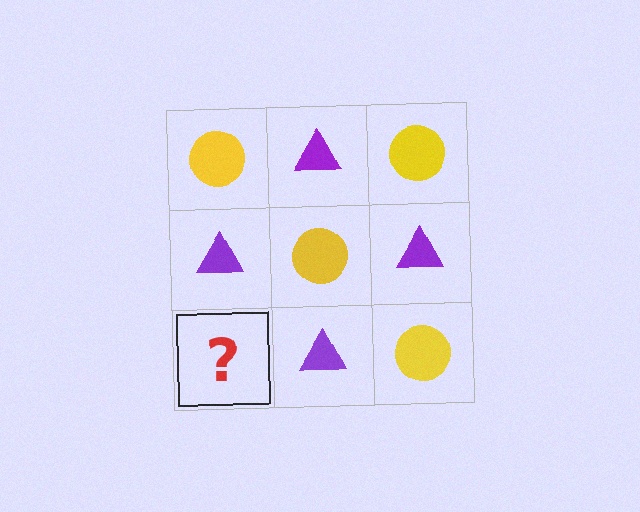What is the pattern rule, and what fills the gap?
The rule is that it alternates yellow circle and purple triangle in a checkerboard pattern. The gap should be filled with a yellow circle.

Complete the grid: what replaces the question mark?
The question mark should be replaced with a yellow circle.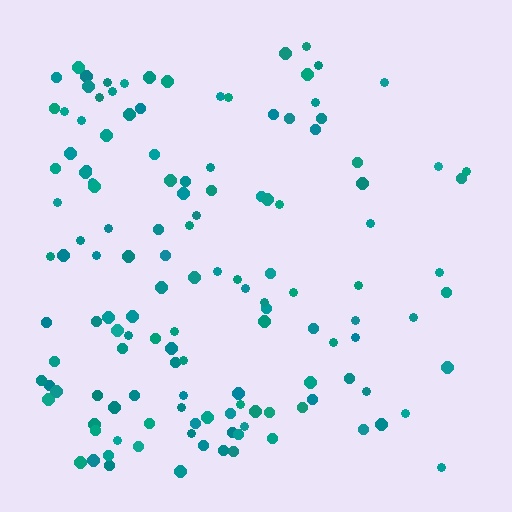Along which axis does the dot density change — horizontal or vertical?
Horizontal.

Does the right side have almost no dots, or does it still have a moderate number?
Still a moderate number, just noticeably fewer than the left.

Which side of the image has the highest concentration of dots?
The left.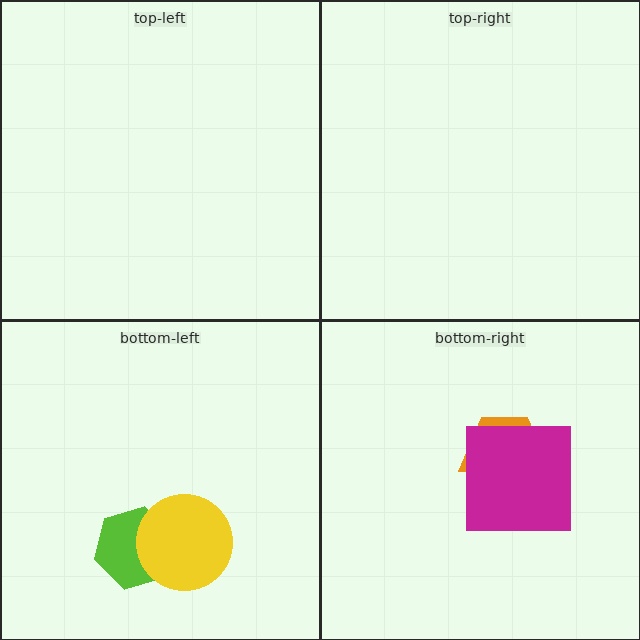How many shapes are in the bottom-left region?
2.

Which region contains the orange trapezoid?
The bottom-right region.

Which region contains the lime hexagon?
The bottom-left region.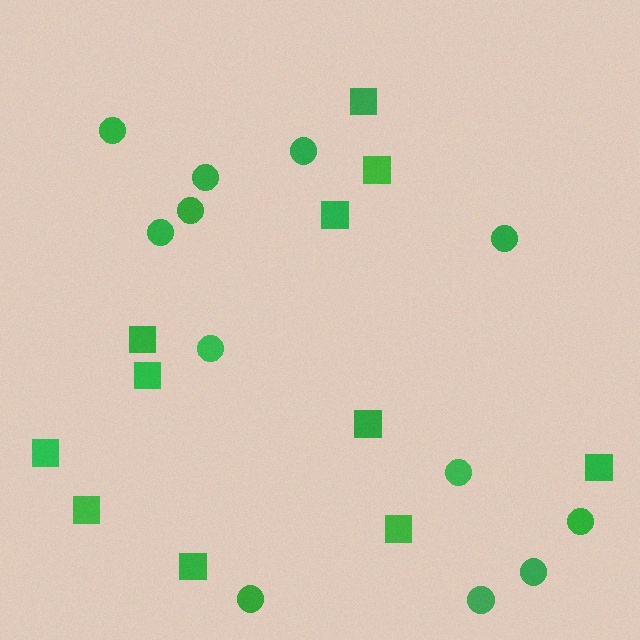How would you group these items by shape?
There are 2 groups: one group of squares (11) and one group of circles (12).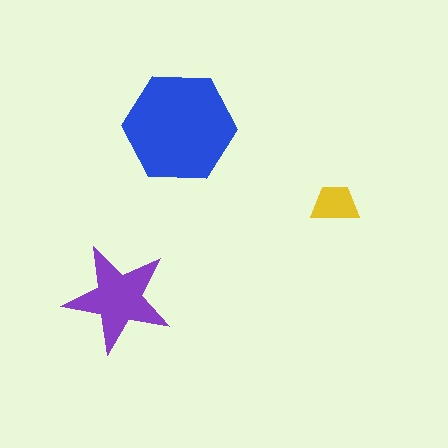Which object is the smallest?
The yellow trapezoid.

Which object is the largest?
The blue hexagon.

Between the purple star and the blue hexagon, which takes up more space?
The blue hexagon.